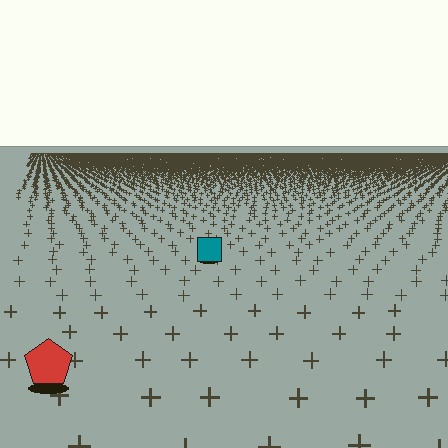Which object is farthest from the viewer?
The teal square is farthest from the viewer. It appears smaller and the ground texture around it is denser.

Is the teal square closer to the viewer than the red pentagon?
No. The red pentagon is closer — you can tell from the texture gradient: the ground texture is coarser near it.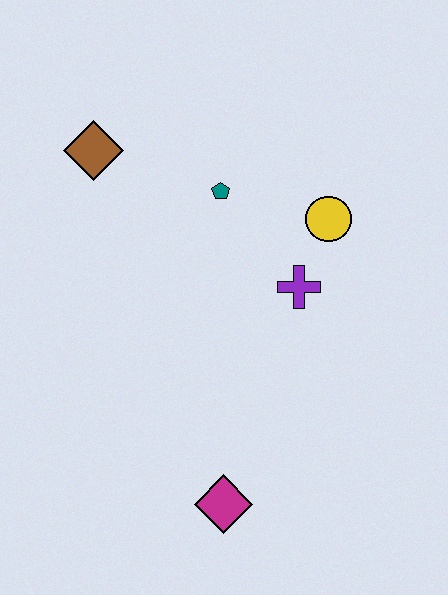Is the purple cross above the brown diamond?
No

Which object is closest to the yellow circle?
The purple cross is closest to the yellow circle.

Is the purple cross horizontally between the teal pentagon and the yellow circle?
Yes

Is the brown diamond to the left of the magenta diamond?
Yes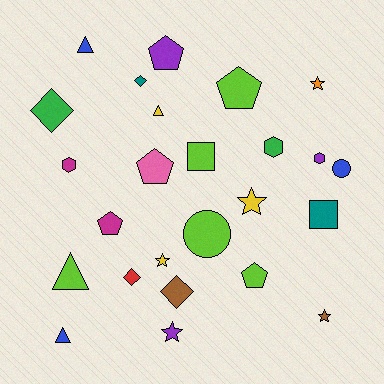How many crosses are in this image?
There are no crosses.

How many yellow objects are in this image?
There are 3 yellow objects.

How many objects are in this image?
There are 25 objects.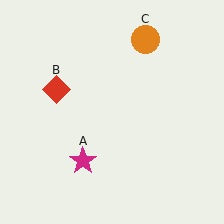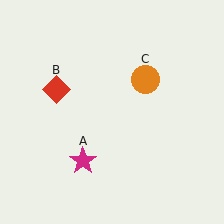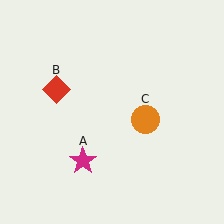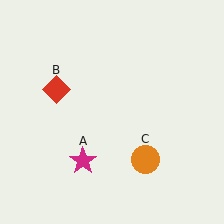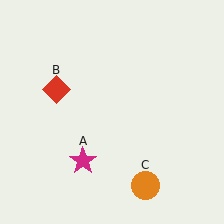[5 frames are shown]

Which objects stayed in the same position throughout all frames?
Magenta star (object A) and red diamond (object B) remained stationary.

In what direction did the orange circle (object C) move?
The orange circle (object C) moved down.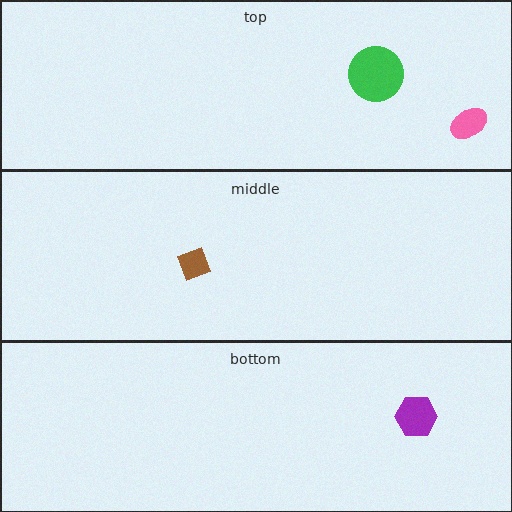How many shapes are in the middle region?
1.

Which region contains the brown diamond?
The middle region.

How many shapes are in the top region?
2.